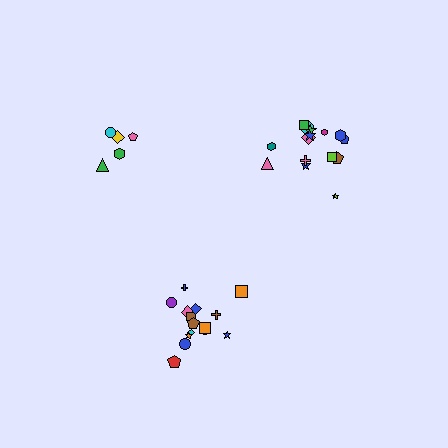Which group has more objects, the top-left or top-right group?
The top-right group.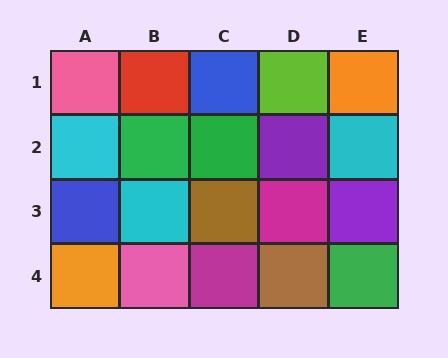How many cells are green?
3 cells are green.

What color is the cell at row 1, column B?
Red.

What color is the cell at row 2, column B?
Green.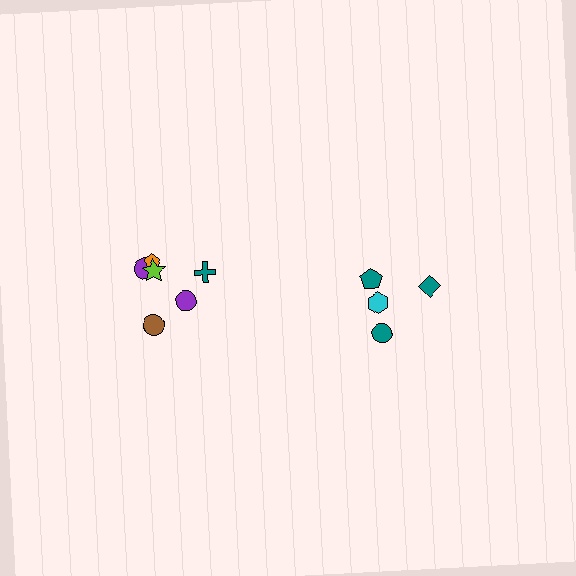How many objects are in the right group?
There are 4 objects.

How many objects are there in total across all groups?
There are 10 objects.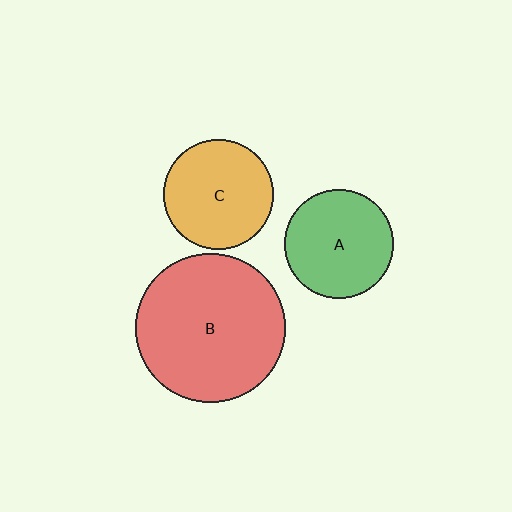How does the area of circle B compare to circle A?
Approximately 1.9 times.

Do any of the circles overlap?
No, none of the circles overlap.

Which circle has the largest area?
Circle B (red).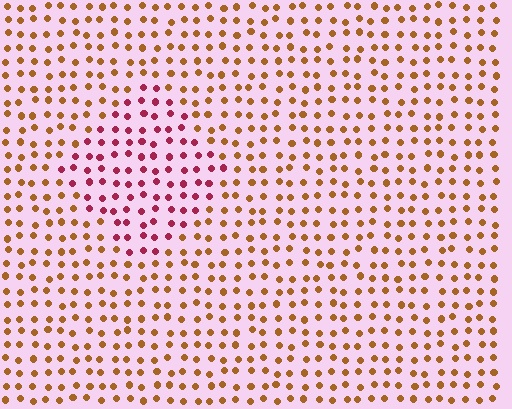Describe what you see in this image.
The image is filled with small brown elements in a uniform arrangement. A diamond-shaped region is visible where the elements are tinted to a slightly different hue, forming a subtle color boundary.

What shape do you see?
I see a diamond.